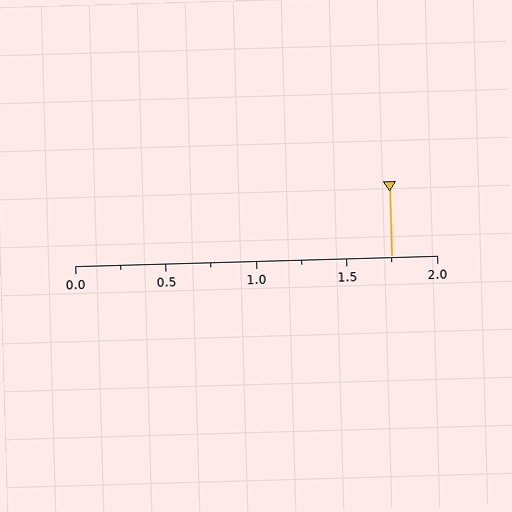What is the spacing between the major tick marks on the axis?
The major ticks are spaced 0.5 apart.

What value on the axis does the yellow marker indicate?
The marker indicates approximately 1.75.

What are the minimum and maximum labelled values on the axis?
The axis runs from 0.0 to 2.0.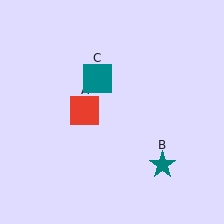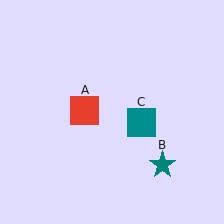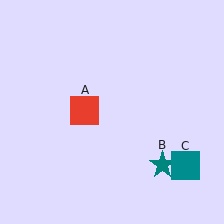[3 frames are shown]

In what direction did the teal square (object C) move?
The teal square (object C) moved down and to the right.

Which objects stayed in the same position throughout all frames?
Red square (object A) and teal star (object B) remained stationary.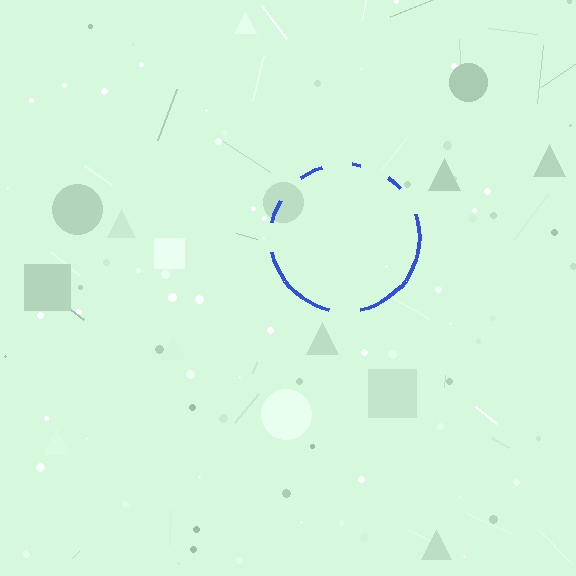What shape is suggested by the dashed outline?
The dashed outline suggests a circle.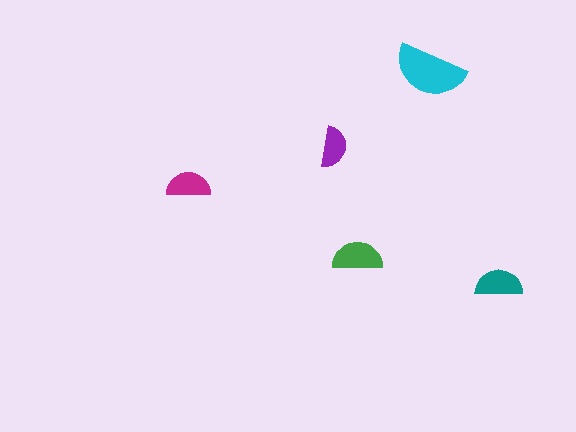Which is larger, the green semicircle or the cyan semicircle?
The cyan one.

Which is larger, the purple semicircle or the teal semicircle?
The teal one.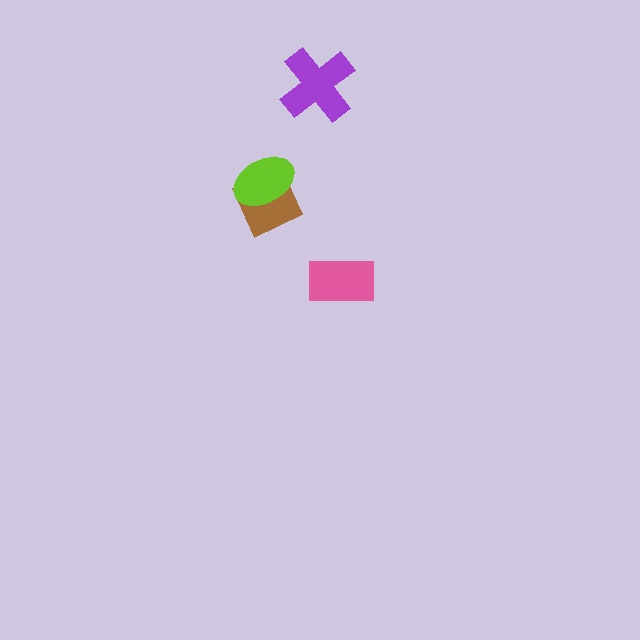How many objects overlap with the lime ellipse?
1 object overlaps with the lime ellipse.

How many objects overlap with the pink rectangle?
0 objects overlap with the pink rectangle.